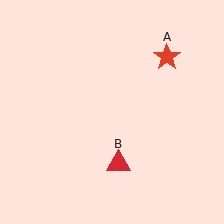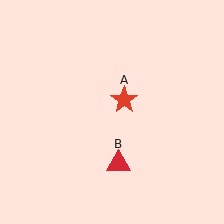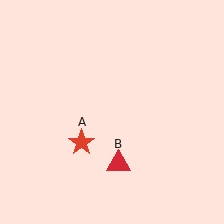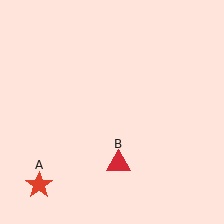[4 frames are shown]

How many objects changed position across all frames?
1 object changed position: red star (object A).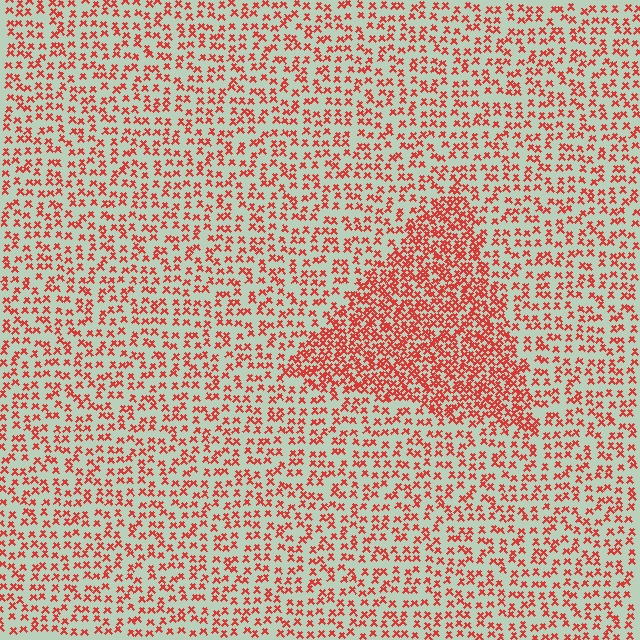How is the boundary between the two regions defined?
The boundary is defined by a change in element density (approximately 2.1x ratio). All elements are the same color, size, and shape.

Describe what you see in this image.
The image contains small red elements arranged at two different densities. A triangle-shaped region is visible where the elements are more densely packed than the surrounding area.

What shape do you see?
I see a triangle.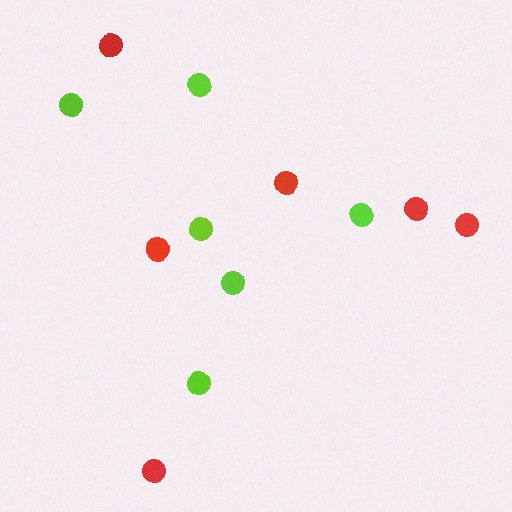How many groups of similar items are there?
There are 2 groups: one group of red circles (6) and one group of lime circles (6).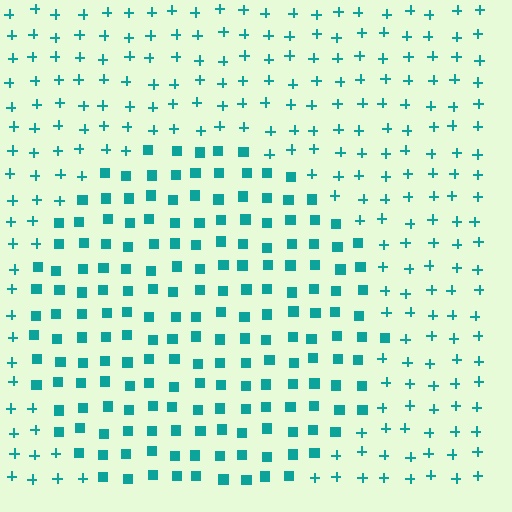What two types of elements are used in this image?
The image uses squares inside the circle region and plus signs outside it.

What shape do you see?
I see a circle.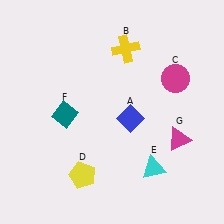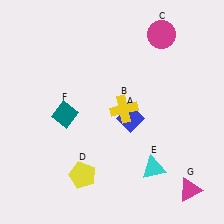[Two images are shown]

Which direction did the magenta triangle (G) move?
The magenta triangle (G) moved down.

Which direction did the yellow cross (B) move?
The yellow cross (B) moved down.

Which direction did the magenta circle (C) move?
The magenta circle (C) moved up.